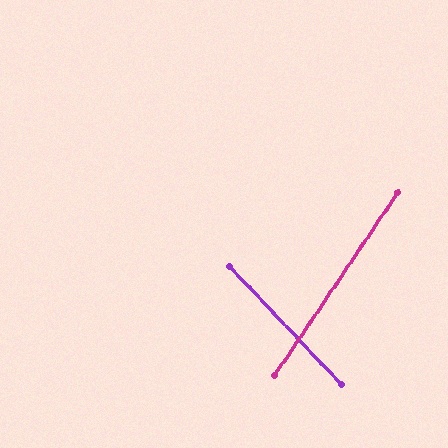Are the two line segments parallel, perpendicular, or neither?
Neither parallel nor perpendicular — they differ by about 77°.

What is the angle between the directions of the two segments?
Approximately 77 degrees.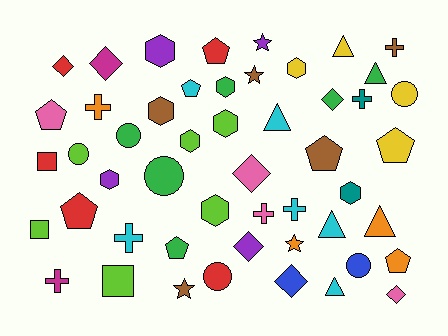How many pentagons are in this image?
There are 8 pentagons.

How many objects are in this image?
There are 50 objects.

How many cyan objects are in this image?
There are 6 cyan objects.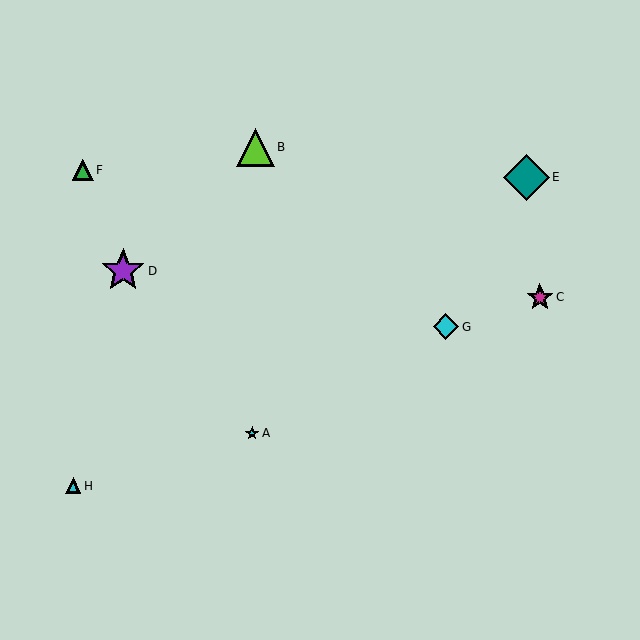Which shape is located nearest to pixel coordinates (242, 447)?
The cyan star (labeled A) at (252, 433) is nearest to that location.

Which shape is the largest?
The teal diamond (labeled E) is the largest.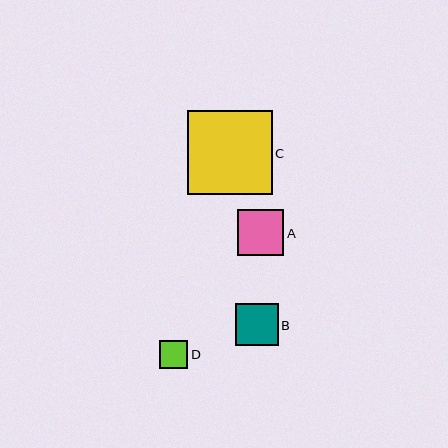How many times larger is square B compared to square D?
Square B is approximately 1.5 times the size of square D.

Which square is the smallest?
Square D is the smallest with a size of approximately 28 pixels.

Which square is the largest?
Square C is the largest with a size of approximately 85 pixels.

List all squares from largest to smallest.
From largest to smallest: C, A, B, D.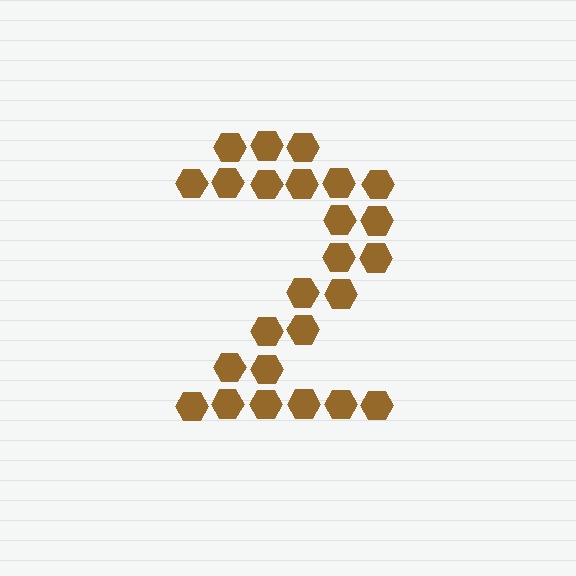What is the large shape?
The large shape is the digit 2.